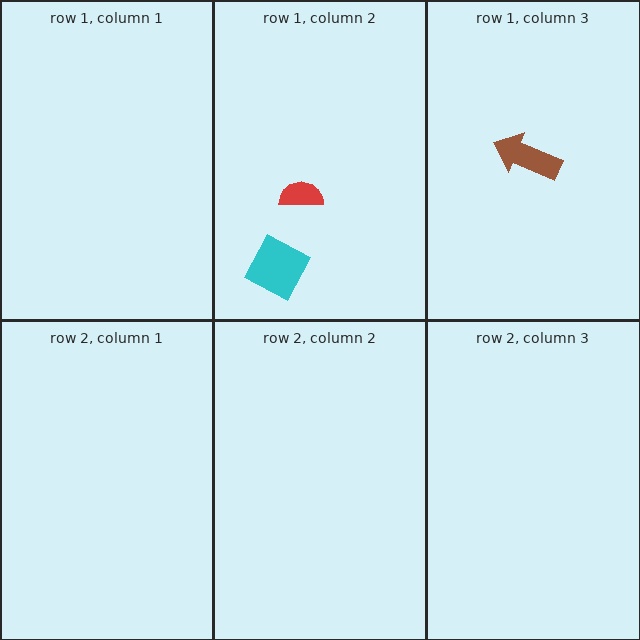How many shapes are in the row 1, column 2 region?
2.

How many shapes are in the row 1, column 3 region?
1.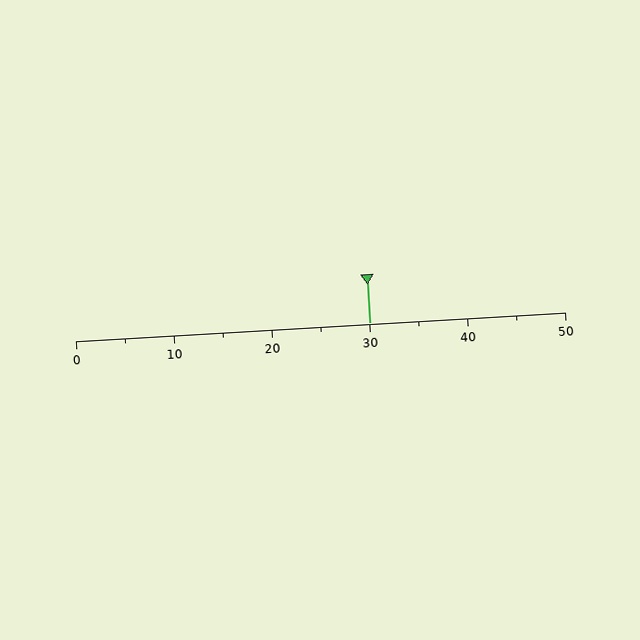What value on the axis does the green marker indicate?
The marker indicates approximately 30.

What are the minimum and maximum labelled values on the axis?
The axis runs from 0 to 50.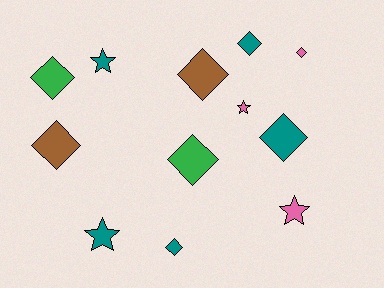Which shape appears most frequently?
Diamond, with 8 objects.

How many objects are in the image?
There are 12 objects.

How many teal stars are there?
There are 2 teal stars.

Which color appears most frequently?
Teal, with 5 objects.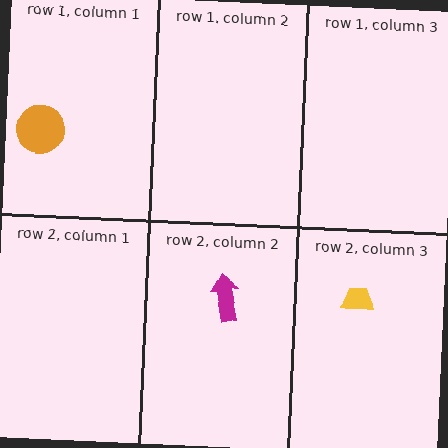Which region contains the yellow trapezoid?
The row 2, column 3 region.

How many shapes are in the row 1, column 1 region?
1.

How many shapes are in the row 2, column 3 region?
1.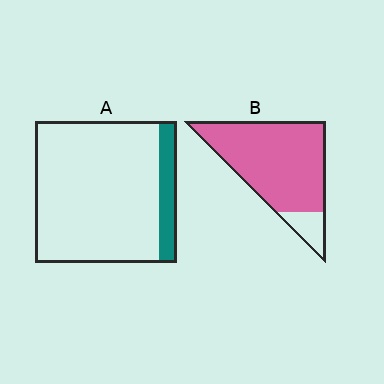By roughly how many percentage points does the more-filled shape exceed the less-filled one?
By roughly 75 percentage points (B over A).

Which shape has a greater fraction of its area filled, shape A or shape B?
Shape B.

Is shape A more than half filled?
No.